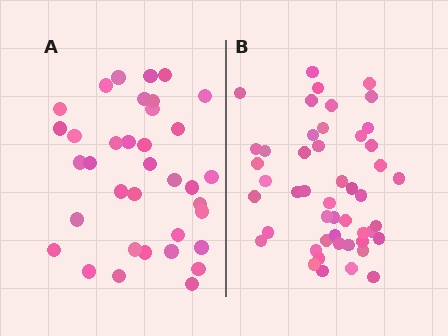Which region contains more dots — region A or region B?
Region B (the right region) has more dots.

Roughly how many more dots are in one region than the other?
Region B has roughly 12 or so more dots than region A.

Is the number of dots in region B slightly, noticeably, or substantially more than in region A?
Region B has noticeably more, but not dramatically so. The ratio is roughly 1.3 to 1.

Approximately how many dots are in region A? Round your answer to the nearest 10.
About 40 dots. (The exact count is 36, which rounds to 40.)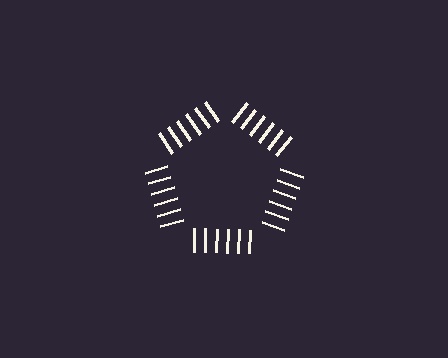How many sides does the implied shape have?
5 sides — the line-ends trace a pentagon.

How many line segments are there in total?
30 — 6 along each of the 5 edges.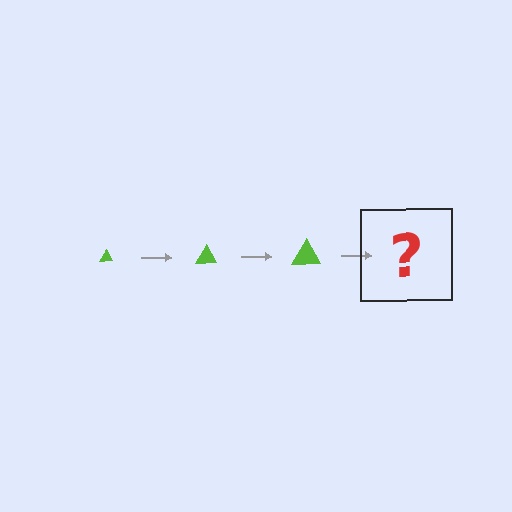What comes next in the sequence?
The next element should be a lime triangle, larger than the previous one.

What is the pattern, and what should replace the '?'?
The pattern is that the triangle gets progressively larger each step. The '?' should be a lime triangle, larger than the previous one.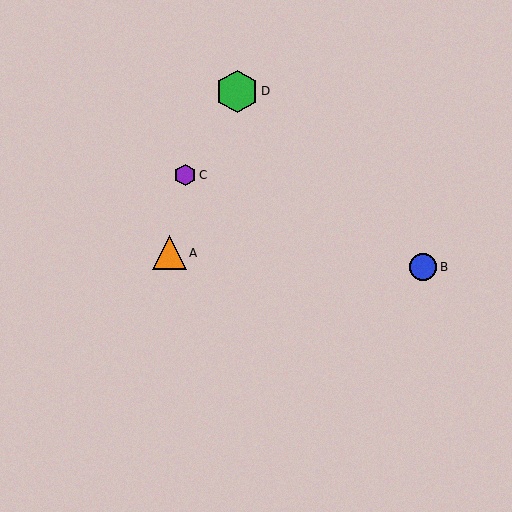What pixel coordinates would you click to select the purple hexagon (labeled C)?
Click at (185, 175) to select the purple hexagon C.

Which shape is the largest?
The green hexagon (labeled D) is the largest.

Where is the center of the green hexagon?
The center of the green hexagon is at (237, 91).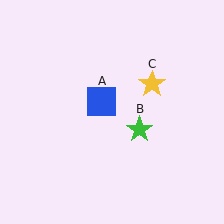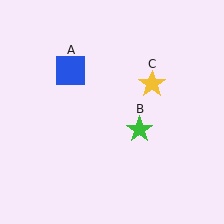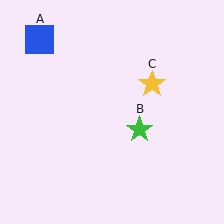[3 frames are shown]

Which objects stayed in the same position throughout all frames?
Green star (object B) and yellow star (object C) remained stationary.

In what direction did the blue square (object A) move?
The blue square (object A) moved up and to the left.